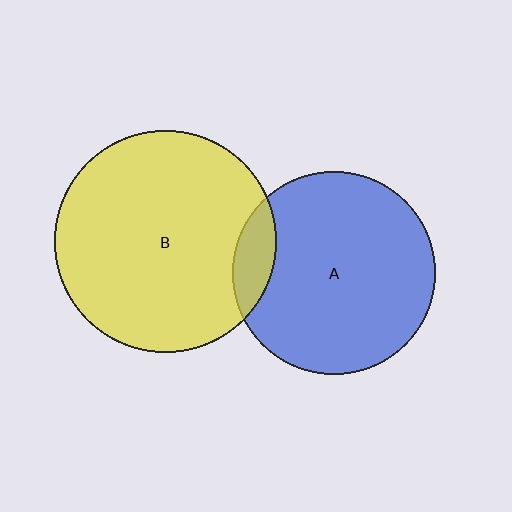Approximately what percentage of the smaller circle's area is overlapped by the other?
Approximately 10%.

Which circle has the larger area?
Circle B (yellow).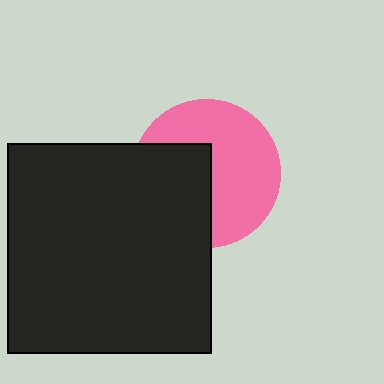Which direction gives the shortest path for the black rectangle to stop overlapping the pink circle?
Moving left gives the shortest separation.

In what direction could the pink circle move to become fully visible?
The pink circle could move right. That would shift it out from behind the black rectangle entirely.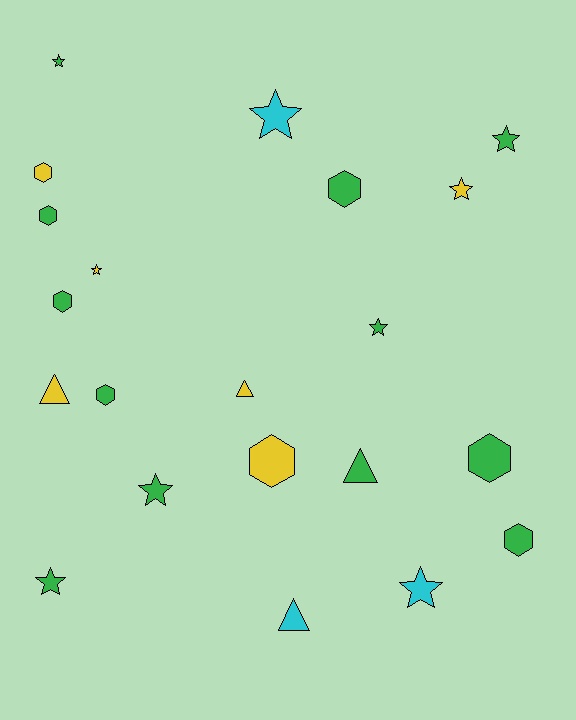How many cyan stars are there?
There are 2 cyan stars.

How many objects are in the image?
There are 21 objects.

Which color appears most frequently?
Green, with 12 objects.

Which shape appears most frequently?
Star, with 9 objects.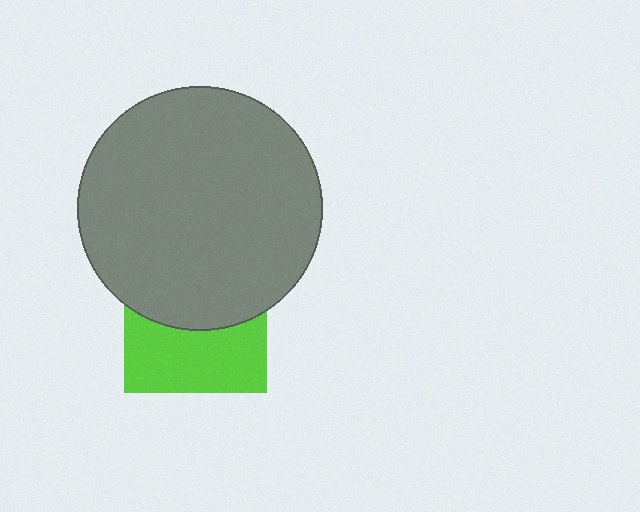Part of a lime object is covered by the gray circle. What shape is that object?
It is a square.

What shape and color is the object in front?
The object in front is a gray circle.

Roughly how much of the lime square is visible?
About half of it is visible (roughly 49%).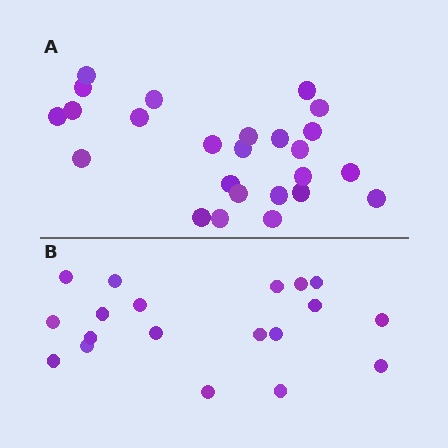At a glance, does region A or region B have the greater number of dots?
Region A (the top region) has more dots.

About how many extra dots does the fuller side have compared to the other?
Region A has about 6 more dots than region B.